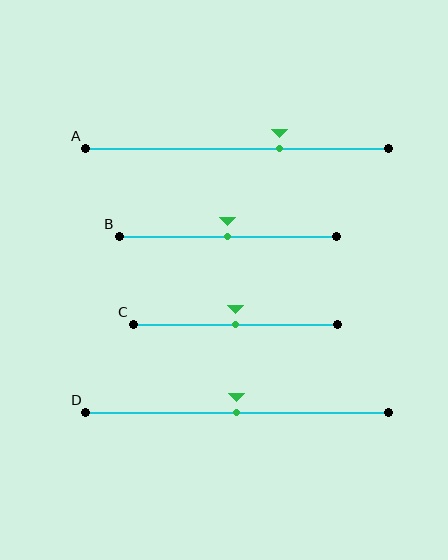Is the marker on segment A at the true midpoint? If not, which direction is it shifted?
No, the marker on segment A is shifted to the right by about 14% of the segment length.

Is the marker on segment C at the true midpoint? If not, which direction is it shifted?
Yes, the marker on segment C is at the true midpoint.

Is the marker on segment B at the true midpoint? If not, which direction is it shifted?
Yes, the marker on segment B is at the true midpoint.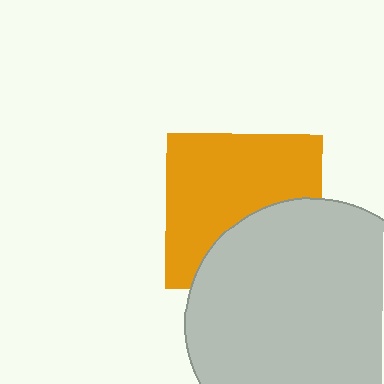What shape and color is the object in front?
The object in front is a light gray circle.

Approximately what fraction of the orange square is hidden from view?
Roughly 38% of the orange square is hidden behind the light gray circle.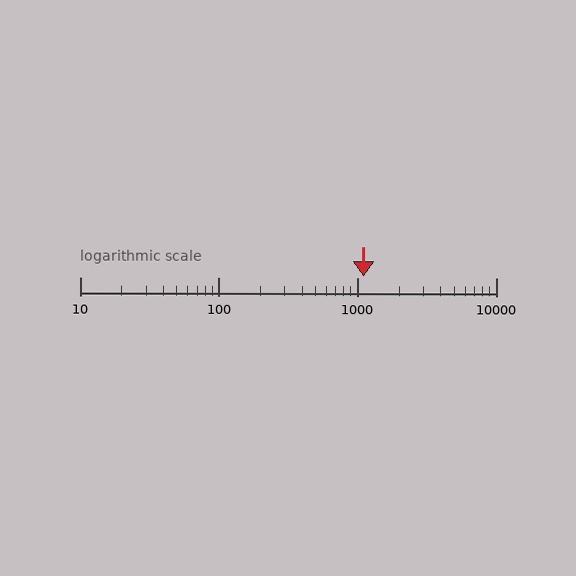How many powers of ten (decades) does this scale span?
The scale spans 3 decades, from 10 to 10000.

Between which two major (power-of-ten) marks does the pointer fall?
The pointer is between 1000 and 10000.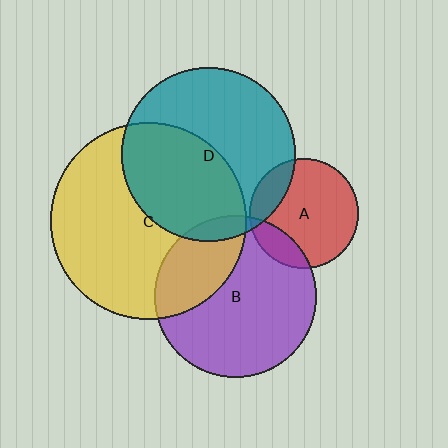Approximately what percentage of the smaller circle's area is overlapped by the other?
Approximately 5%.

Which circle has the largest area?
Circle C (yellow).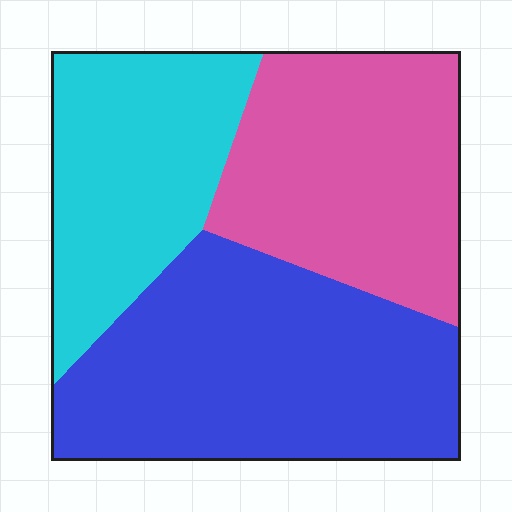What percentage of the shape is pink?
Pink takes up between a quarter and a half of the shape.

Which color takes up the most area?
Blue, at roughly 40%.